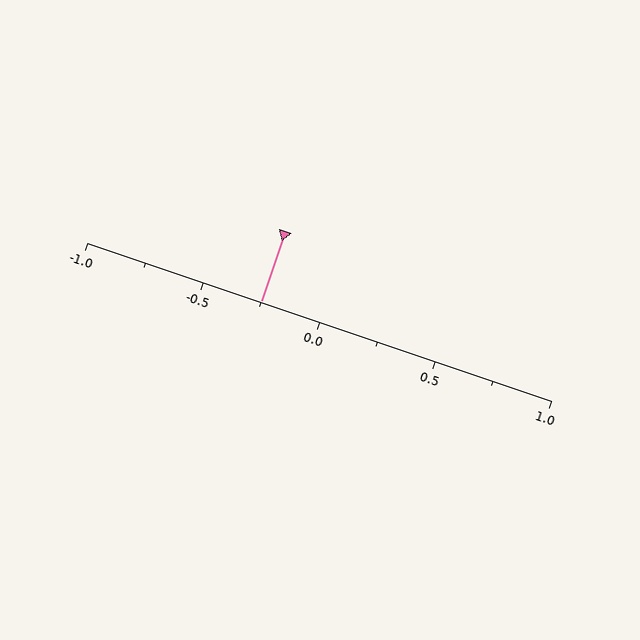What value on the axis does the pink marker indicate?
The marker indicates approximately -0.25.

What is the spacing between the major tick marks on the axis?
The major ticks are spaced 0.5 apart.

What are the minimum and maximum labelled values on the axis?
The axis runs from -1.0 to 1.0.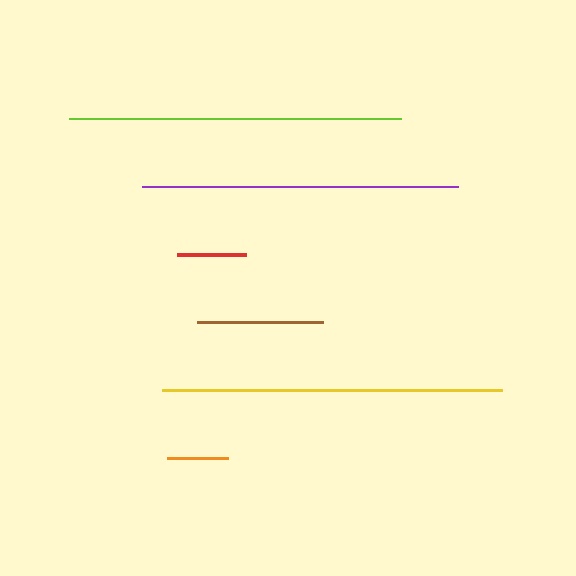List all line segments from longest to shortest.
From longest to shortest: yellow, lime, purple, brown, red, orange.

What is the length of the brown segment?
The brown segment is approximately 126 pixels long.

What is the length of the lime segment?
The lime segment is approximately 333 pixels long.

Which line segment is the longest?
The yellow line is the longest at approximately 340 pixels.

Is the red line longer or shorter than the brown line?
The brown line is longer than the red line.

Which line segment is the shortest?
The orange line is the shortest at approximately 61 pixels.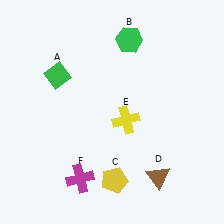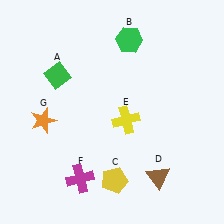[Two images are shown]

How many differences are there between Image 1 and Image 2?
There is 1 difference between the two images.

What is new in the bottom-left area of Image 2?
An orange star (G) was added in the bottom-left area of Image 2.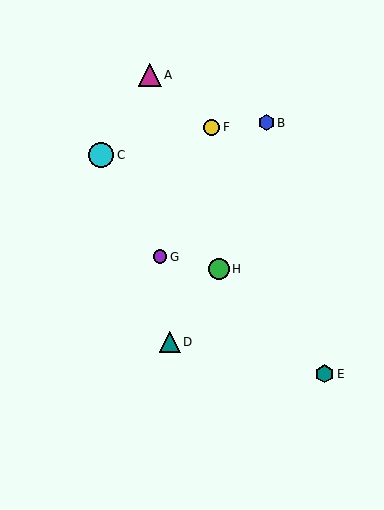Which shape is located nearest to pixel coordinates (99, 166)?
The cyan circle (labeled C) at (101, 155) is nearest to that location.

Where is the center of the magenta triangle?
The center of the magenta triangle is at (150, 75).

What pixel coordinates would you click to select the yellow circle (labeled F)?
Click at (212, 127) to select the yellow circle F.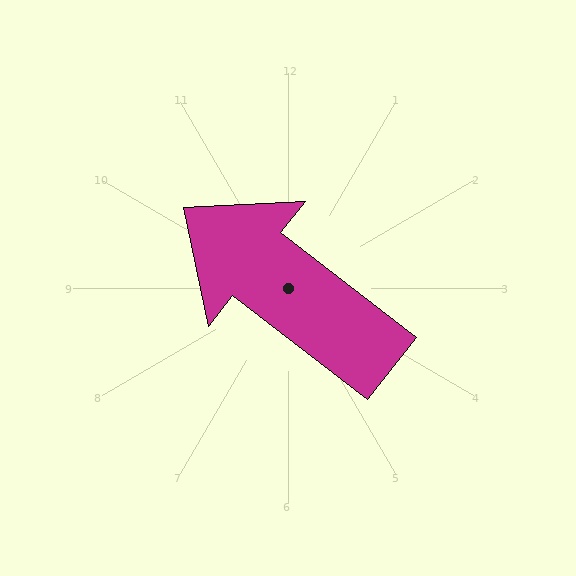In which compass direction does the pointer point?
Northwest.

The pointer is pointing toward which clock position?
Roughly 10 o'clock.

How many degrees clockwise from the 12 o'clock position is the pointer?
Approximately 308 degrees.